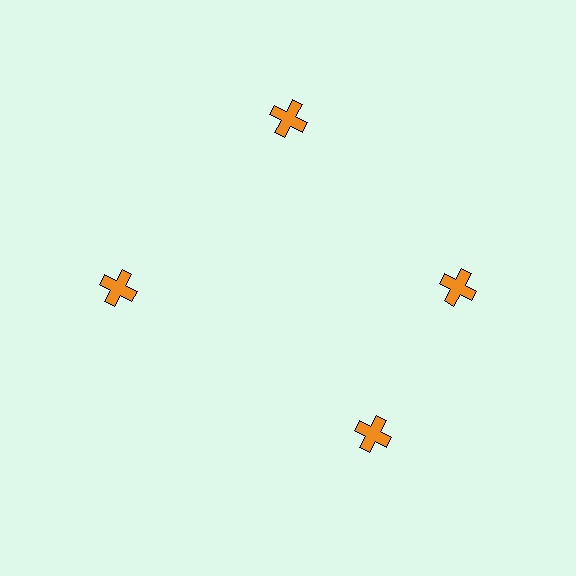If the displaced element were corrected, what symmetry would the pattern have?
It would have 4-fold rotational symmetry — the pattern would map onto itself every 90 degrees.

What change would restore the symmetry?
The symmetry would be restored by rotating it back into even spacing with its neighbors so that all 4 crosses sit at equal angles and equal distance from the center.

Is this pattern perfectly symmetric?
No. The 4 orange crosses are arranged in a ring, but one element near the 6 o'clock position is rotated out of alignment along the ring, breaking the 4-fold rotational symmetry.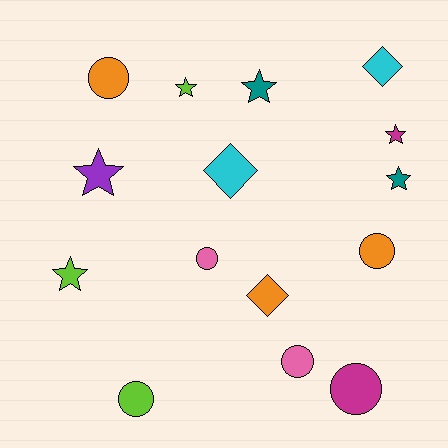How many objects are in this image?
There are 15 objects.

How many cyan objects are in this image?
There are 2 cyan objects.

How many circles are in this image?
There are 6 circles.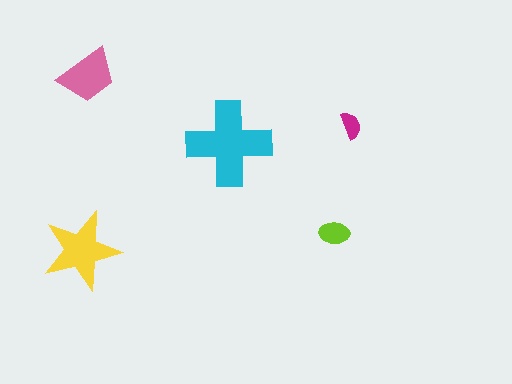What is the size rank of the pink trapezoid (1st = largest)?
3rd.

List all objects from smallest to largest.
The magenta semicircle, the lime ellipse, the pink trapezoid, the yellow star, the cyan cross.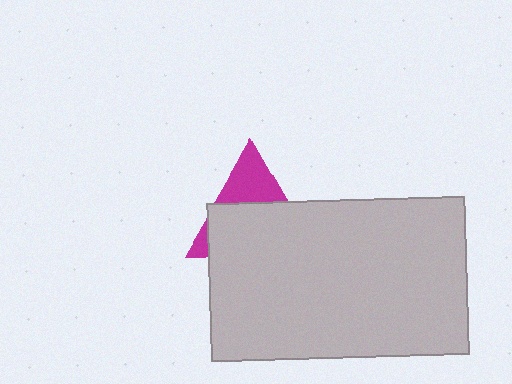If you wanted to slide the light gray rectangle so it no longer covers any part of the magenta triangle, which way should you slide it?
Slide it down — that is the most direct way to separate the two shapes.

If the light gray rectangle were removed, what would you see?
You would see the complete magenta triangle.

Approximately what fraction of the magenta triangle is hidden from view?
Roughly 65% of the magenta triangle is hidden behind the light gray rectangle.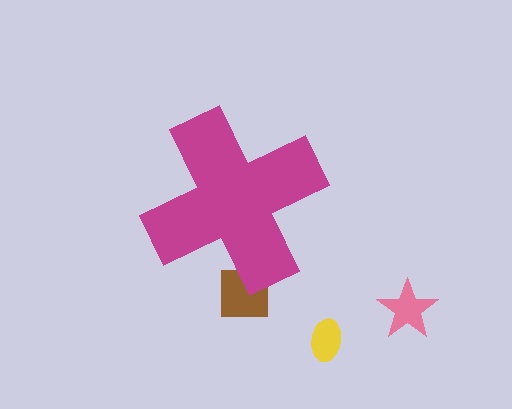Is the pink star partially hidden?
No, the pink star is fully visible.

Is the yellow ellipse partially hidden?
No, the yellow ellipse is fully visible.